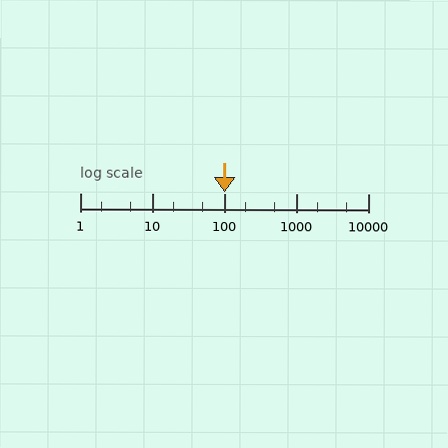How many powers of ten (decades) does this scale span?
The scale spans 4 decades, from 1 to 10000.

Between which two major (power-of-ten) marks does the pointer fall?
The pointer is between 100 and 1000.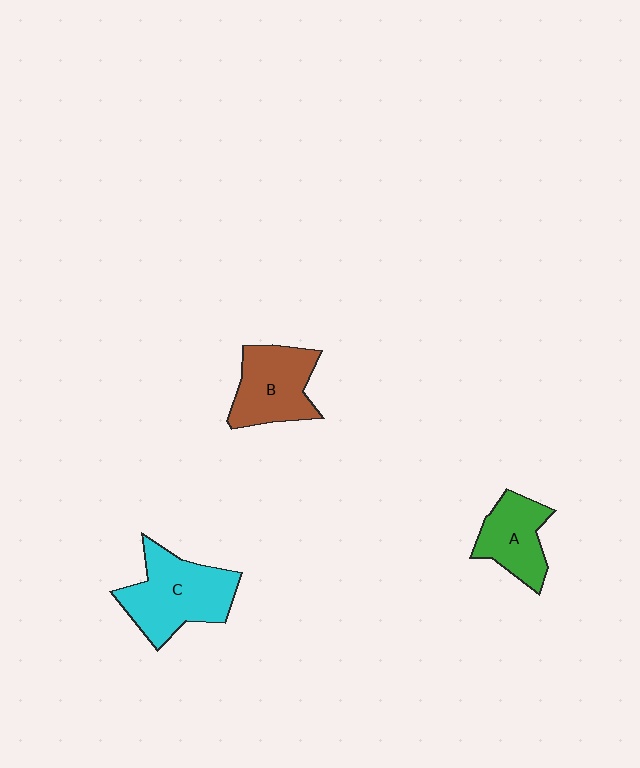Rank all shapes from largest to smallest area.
From largest to smallest: C (cyan), B (brown), A (green).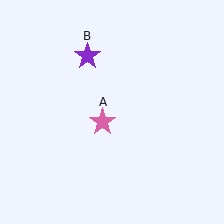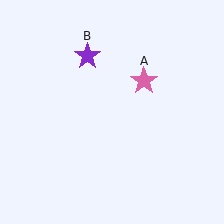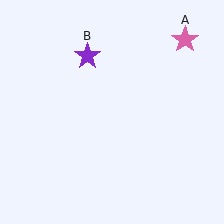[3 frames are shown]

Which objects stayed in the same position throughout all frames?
Purple star (object B) remained stationary.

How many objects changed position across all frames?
1 object changed position: pink star (object A).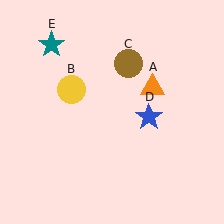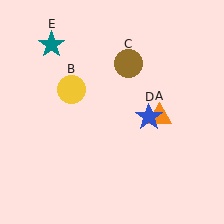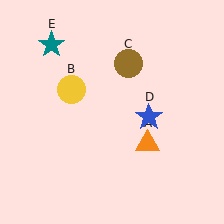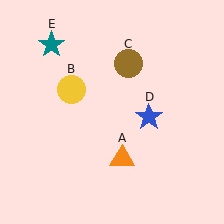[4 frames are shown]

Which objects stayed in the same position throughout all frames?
Yellow circle (object B) and brown circle (object C) and blue star (object D) and teal star (object E) remained stationary.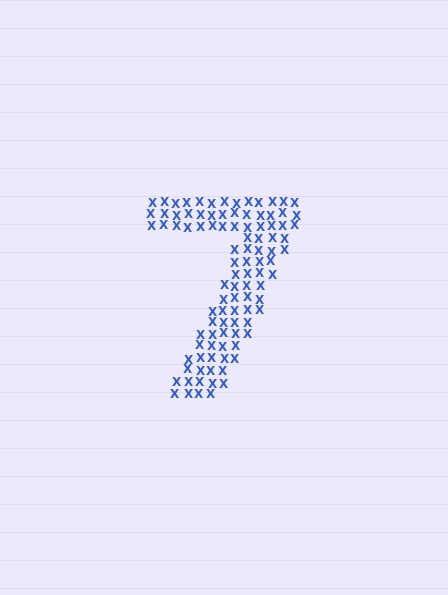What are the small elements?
The small elements are letter X's.